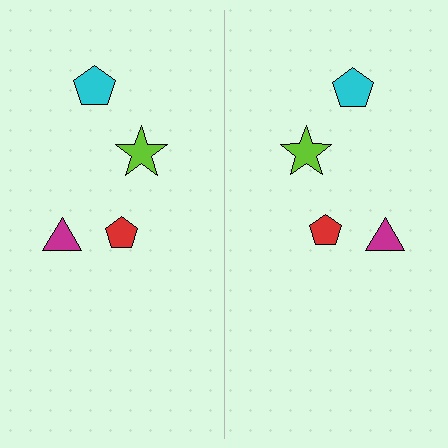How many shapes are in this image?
There are 8 shapes in this image.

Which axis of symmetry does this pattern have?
The pattern has a vertical axis of symmetry running through the center of the image.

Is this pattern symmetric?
Yes, this pattern has bilateral (reflection) symmetry.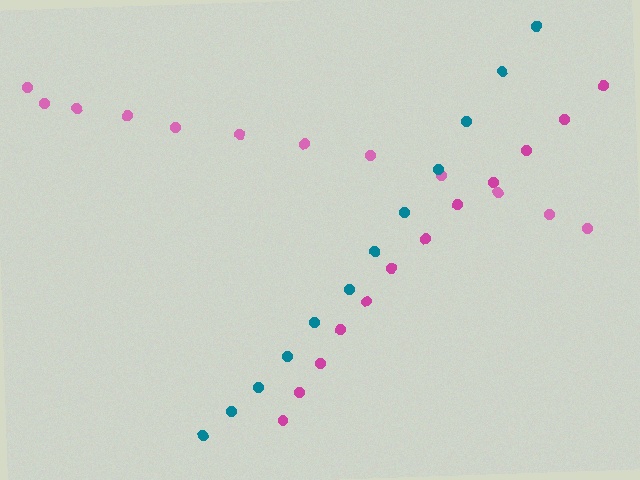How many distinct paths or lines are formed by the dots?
There are 3 distinct paths.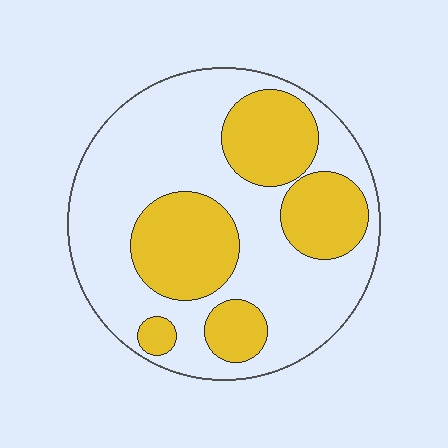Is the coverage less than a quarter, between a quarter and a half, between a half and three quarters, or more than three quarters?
Between a quarter and a half.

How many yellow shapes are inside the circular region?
5.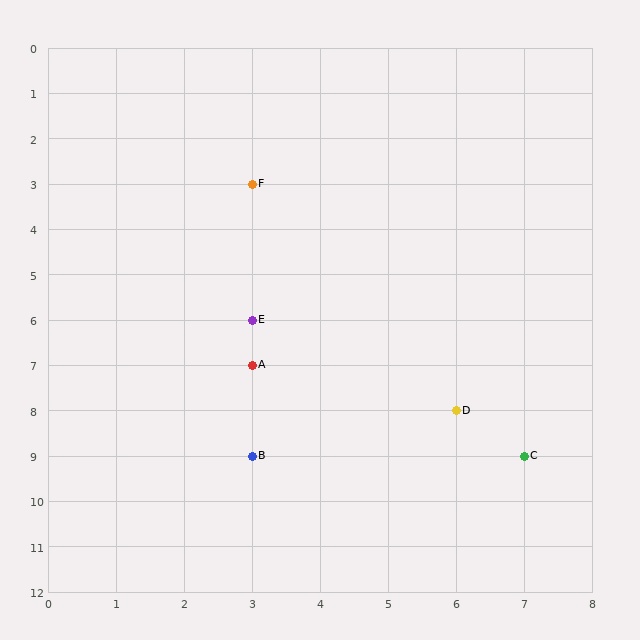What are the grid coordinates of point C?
Point C is at grid coordinates (7, 9).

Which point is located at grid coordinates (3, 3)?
Point F is at (3, 3).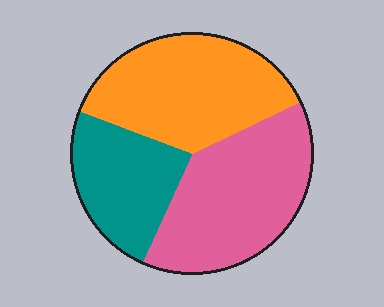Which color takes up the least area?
Teal, at roughly 25%.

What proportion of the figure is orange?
Orange covers about 35% of the figure.